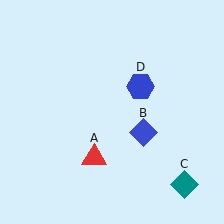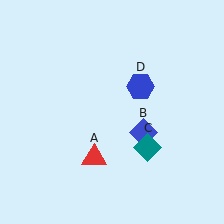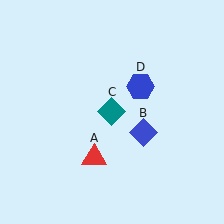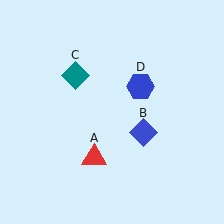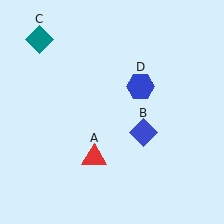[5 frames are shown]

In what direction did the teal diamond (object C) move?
The teal diamond (object C) moved up and to the left.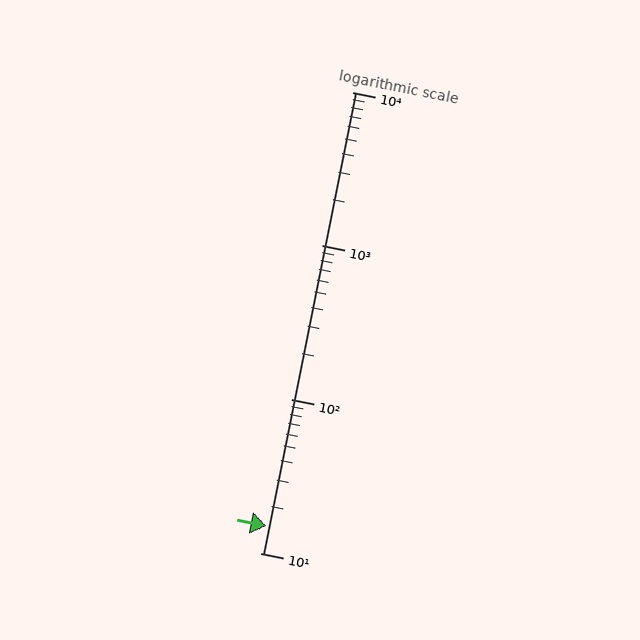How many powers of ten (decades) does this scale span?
The scale spans 3 decades, from 10 to 10000.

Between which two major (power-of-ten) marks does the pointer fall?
The pointer is between 10 and 100.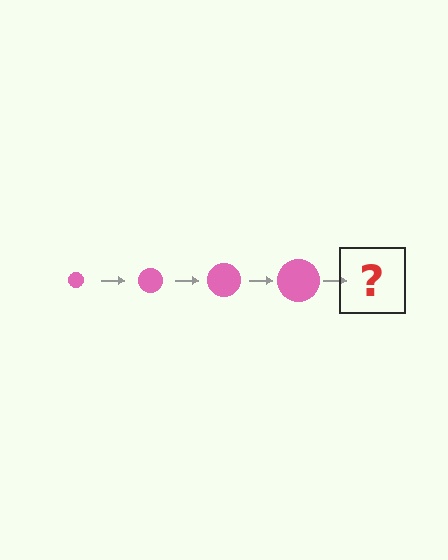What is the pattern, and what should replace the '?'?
The pattern is that the circle gets progressively larger each step. The '?' should be a pink circle, larger than the previous one.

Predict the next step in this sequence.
The next step is a pink circle, larger than the previous one.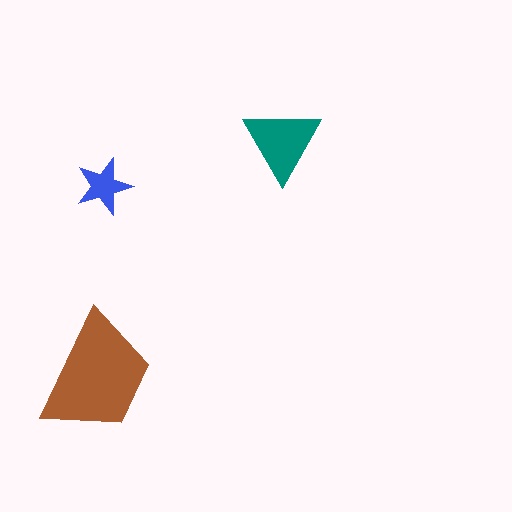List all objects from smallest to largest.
The blue star, the teal triangle, the brown trapezoid.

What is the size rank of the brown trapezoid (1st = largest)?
1st.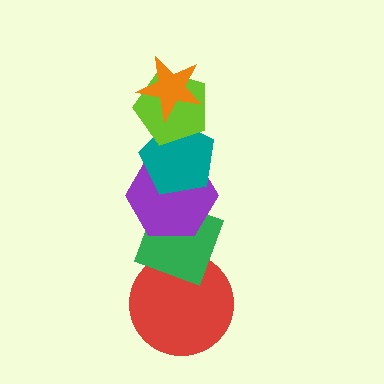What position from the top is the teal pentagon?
The teal pentagon is 3rd from the top.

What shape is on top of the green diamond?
The purple hexagon is on top of the green diamond.